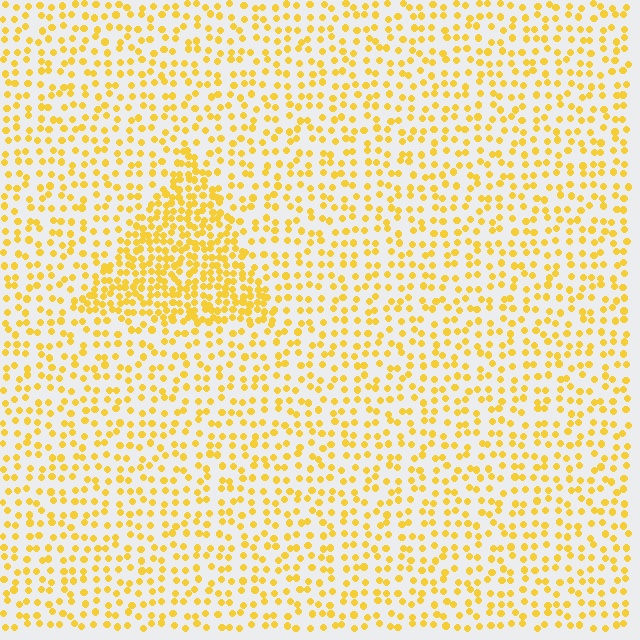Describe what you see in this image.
The image contains small yellow elements arranged at two different densities. A triangle-shaped region is visible where the elements are more densely packed than the surrounding area.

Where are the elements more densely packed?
The elements are more densely packed inside the triangle boundary.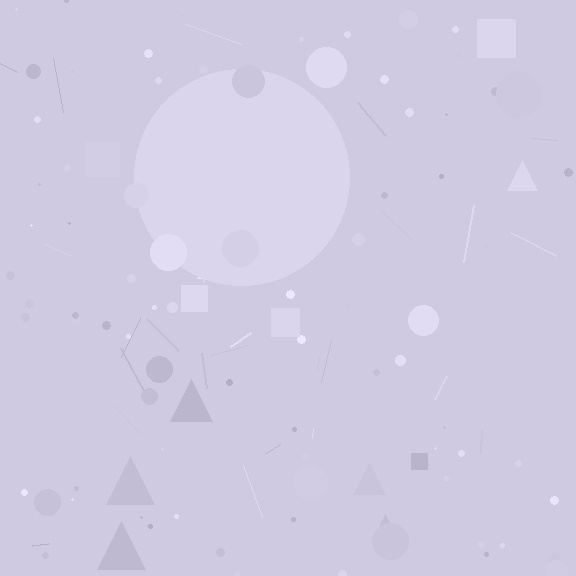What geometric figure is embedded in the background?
A circle is embedded in the background.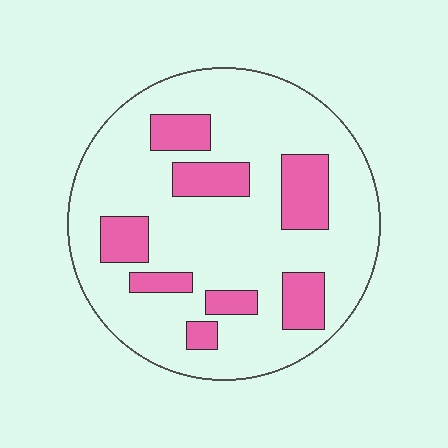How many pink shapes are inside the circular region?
8.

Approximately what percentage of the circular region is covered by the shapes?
Approximately 20%.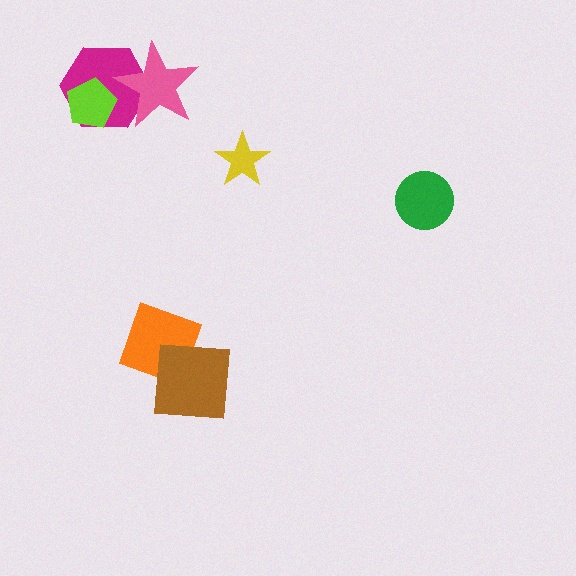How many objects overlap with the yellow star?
0 objects overlap with the yellow star.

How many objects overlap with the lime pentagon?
1 object overlaps with the lime pentagon.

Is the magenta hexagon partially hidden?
Yes, it is partially covered by another shape.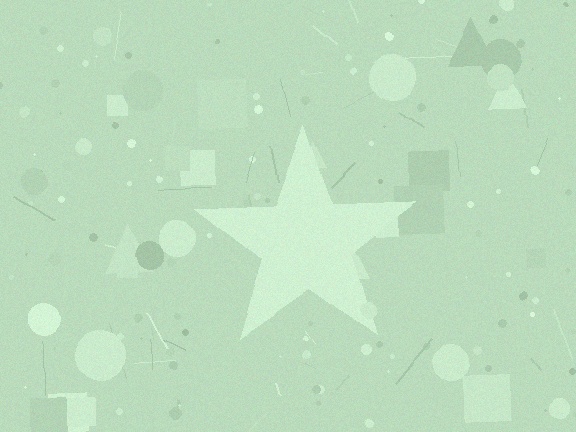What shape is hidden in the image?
A star is hidden in the image.